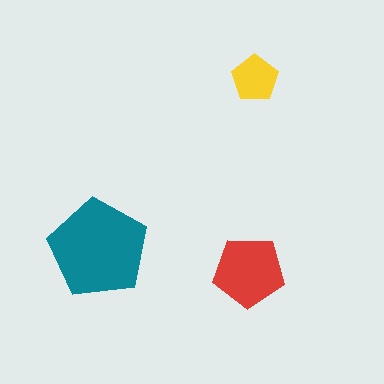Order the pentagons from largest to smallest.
the teal one, the red one, the yellow one.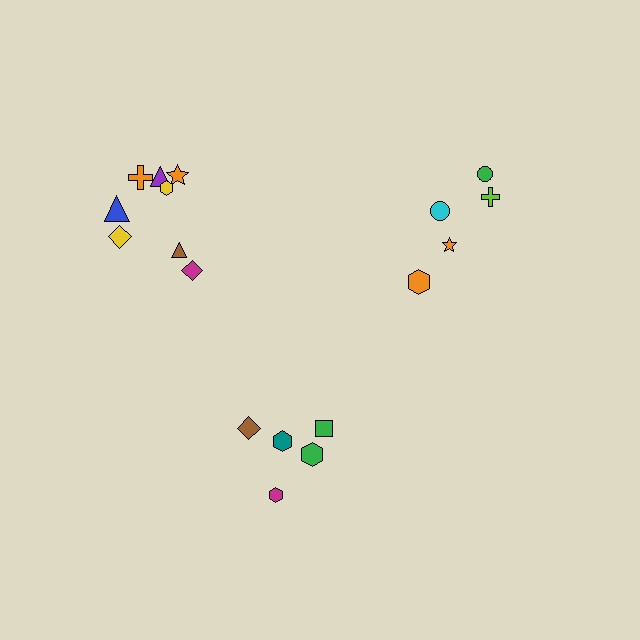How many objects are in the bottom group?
There are 5 objects.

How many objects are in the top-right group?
There are 5 objects.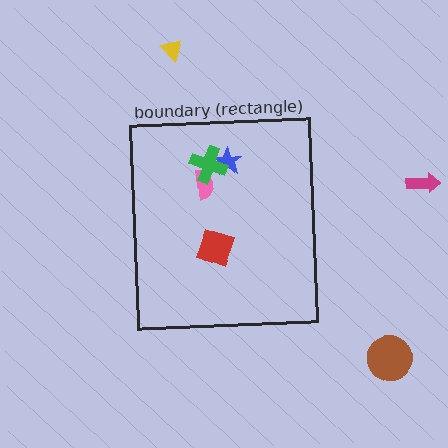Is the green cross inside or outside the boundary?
Inside.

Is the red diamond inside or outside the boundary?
Inside.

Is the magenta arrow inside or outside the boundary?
Outside.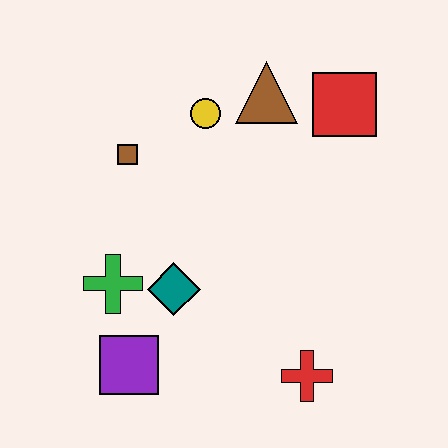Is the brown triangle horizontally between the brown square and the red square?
Yes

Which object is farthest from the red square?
The purple square is farthest from the red square.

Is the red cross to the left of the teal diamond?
No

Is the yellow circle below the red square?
Yes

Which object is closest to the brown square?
The yellow circle is closest to the brown square.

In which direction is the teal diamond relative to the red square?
The teal diamond is below the red square.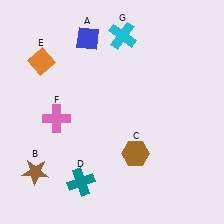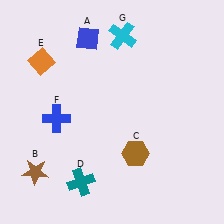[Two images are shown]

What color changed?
The cross (F) changed from pink in Image 1 to blue in Image 2.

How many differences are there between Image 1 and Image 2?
There is 1 difference between the two images.